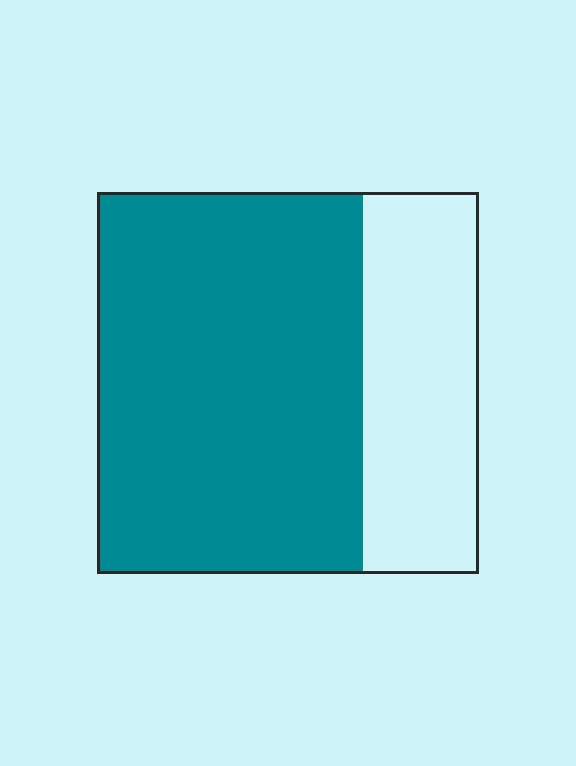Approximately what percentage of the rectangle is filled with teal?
Approximately 70%.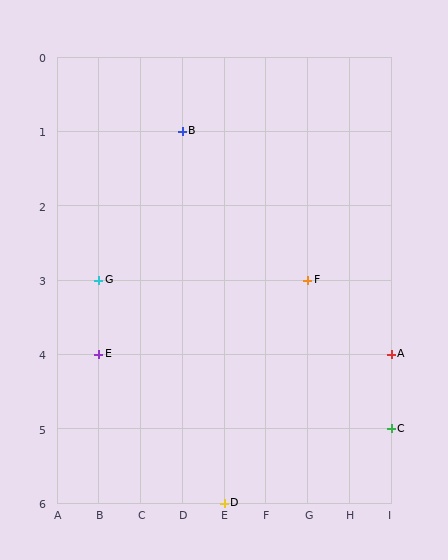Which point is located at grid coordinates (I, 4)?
Point A is at (I, 4).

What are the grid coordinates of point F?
Point F is at grid coordinates (G, 3).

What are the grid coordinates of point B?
Point B is at grid coordinates (D, 1).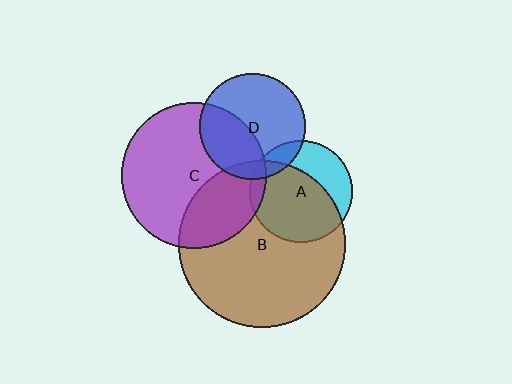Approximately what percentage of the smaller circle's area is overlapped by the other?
Approximately 10%.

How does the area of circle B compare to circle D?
Approximately 2.5 times.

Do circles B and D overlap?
Yes.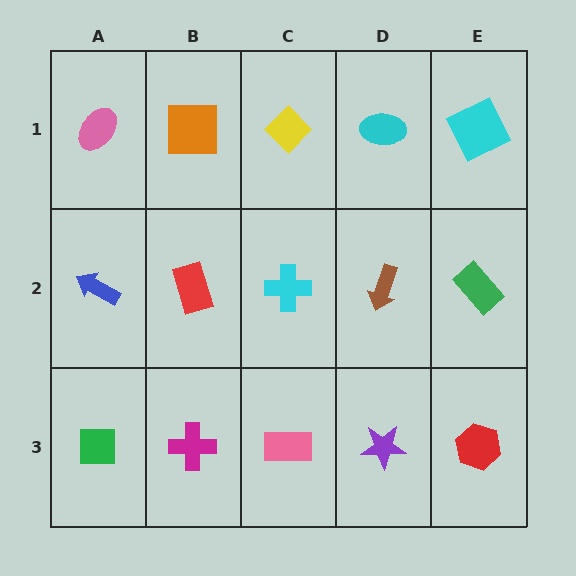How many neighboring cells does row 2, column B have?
4.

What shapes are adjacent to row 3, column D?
A brown arrow (row 2, column D), a pink rectangle (row 3, column C), a red hexagon (row 3, column E).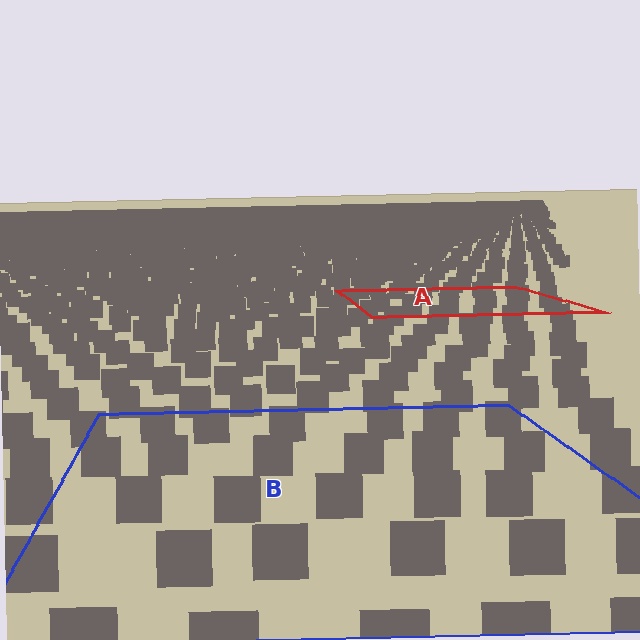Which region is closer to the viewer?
Region B is closer. The texture elements there are larger and more spread out.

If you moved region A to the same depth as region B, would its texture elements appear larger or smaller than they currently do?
They would appear larger. At a closer depth, the same texture elements are projected at a bigger on-screen size.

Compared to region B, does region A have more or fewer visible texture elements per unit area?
Region A has more texture elements per unit area — they are packed more densely because it is farther away.